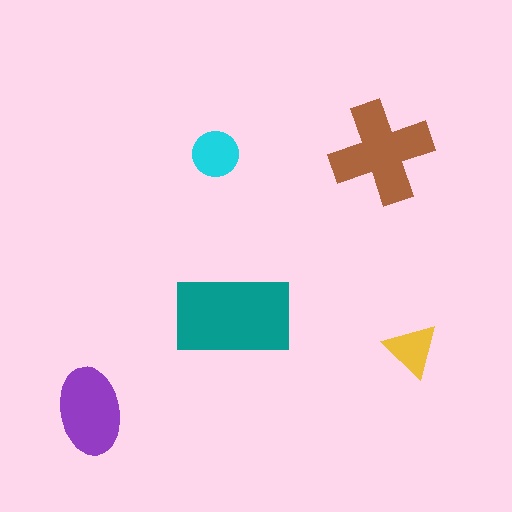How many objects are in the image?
There are 5 objects in the image.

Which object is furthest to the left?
The purple ellipse is leftmost.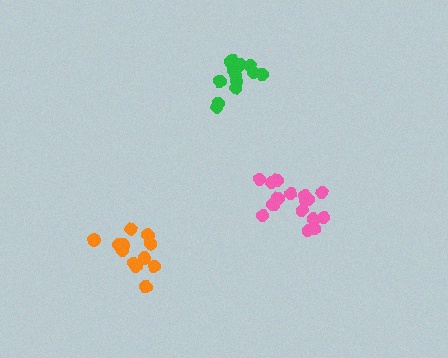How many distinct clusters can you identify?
There are 3 distinct clusters.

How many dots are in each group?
Group 1: 17 dots, Group 2: 13 dots, Group 3: 12 dots (42 total).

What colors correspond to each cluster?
The clusters are colored: pink, green, orange.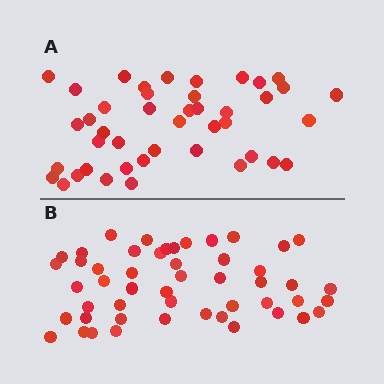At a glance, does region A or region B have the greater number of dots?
Region B (the bottom region) has more dots.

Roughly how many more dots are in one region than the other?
Region B has roughly 8 or so more dots than region A.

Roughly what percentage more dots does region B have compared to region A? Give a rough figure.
About 15% more.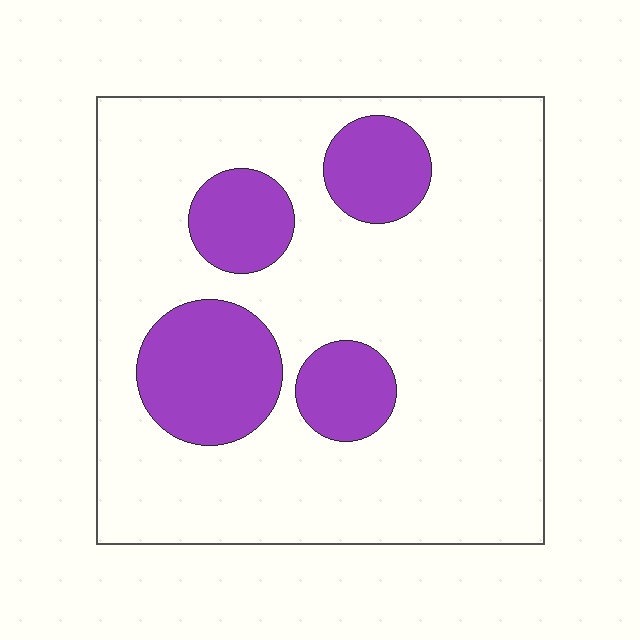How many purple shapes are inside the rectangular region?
4.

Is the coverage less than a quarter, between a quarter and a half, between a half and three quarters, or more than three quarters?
Less than a quarter.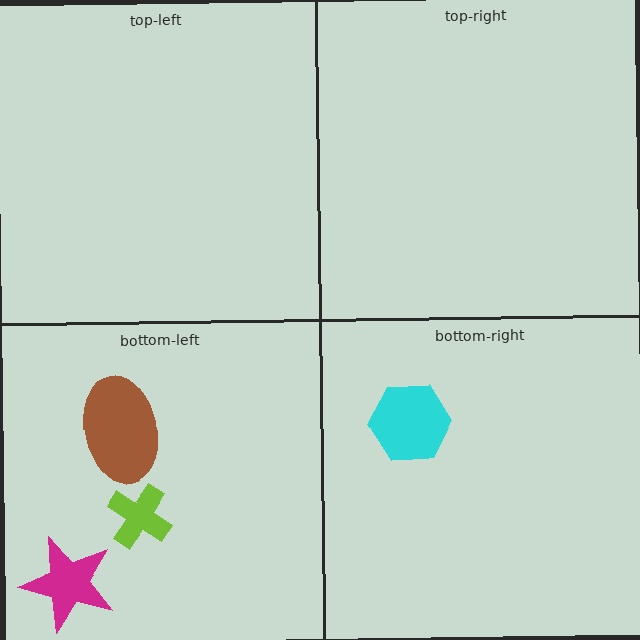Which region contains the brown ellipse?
The bottom-left region.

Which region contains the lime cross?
The bottom-left region.